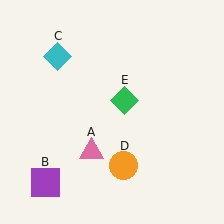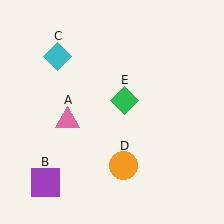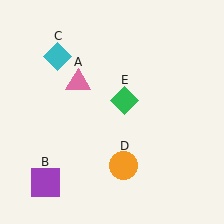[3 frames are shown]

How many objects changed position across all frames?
1 object changed position: pink triangle (object A).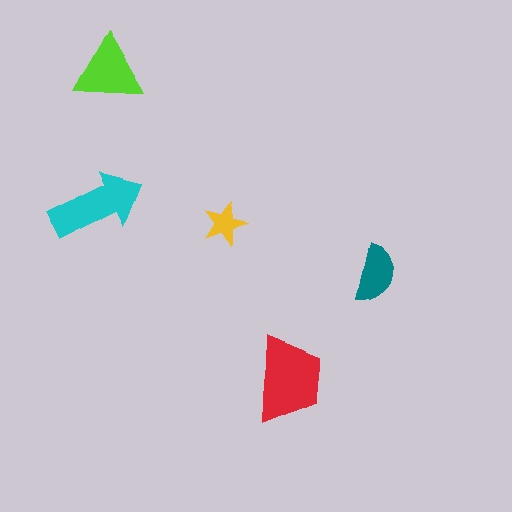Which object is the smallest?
The yellow star.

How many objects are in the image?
There are 5 objects in the image.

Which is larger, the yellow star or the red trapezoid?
The red trapezoid.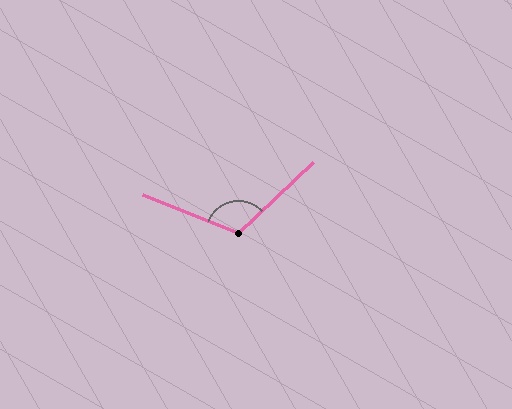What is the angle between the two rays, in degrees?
Approximately 115 degrees.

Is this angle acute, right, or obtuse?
It is obtuse.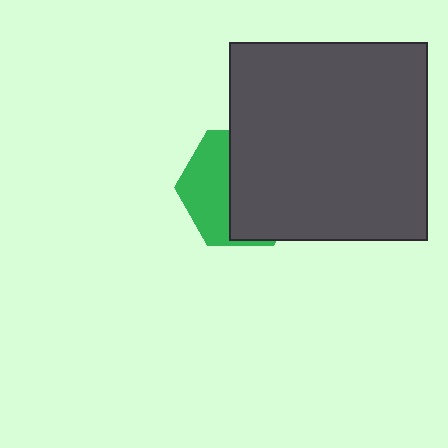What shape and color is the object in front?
The object in front is a dark gray square.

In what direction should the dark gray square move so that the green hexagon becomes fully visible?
The dark gray square should move right. That is the shortest direction to clear the overlap and leave the green hexagon fully visible.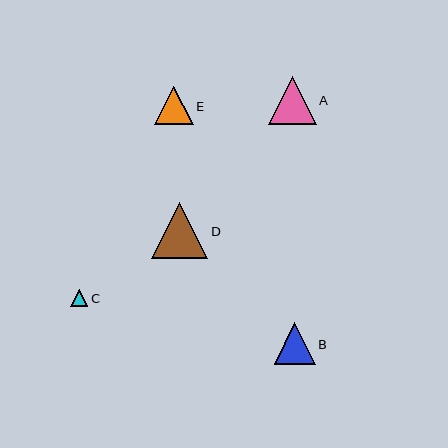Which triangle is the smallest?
Triangle C is the smallest with a size of approximately 17 pixels.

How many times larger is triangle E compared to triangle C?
Triangle E is approximately 2.2 times the size of triangle C.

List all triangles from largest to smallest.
From largest to smallest: D, A, B, E, C.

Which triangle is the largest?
Triangle D is the largest with a size of approximately 56 pixels.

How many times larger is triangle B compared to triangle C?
Triangle B is approximately 2.4 times the size of triangle C.